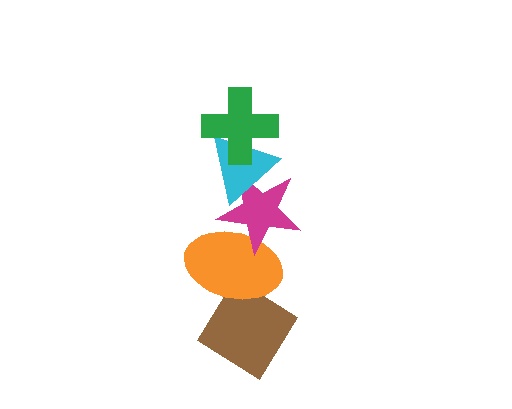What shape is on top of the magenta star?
The cyan triangle is on top of the magenta star.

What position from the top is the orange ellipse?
The orange ellipse is 4th from the top.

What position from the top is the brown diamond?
The brown diamond is 5th from the top.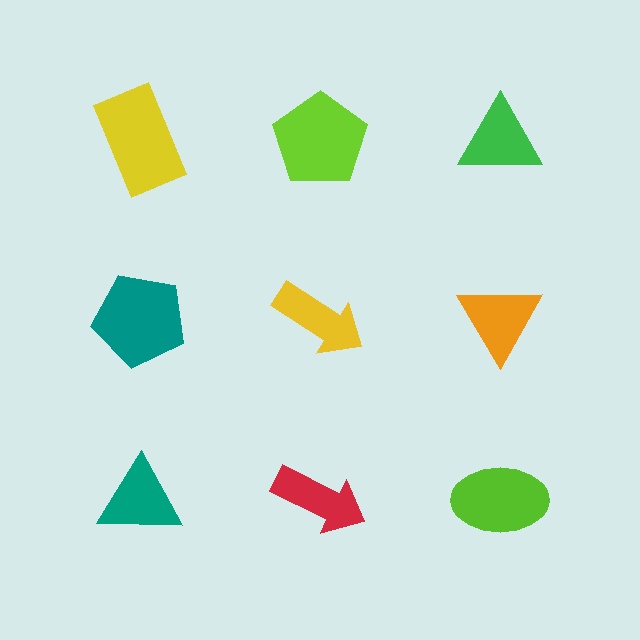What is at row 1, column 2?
A lime pentagon.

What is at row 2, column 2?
A yellow arrow.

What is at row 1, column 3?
A green triangle.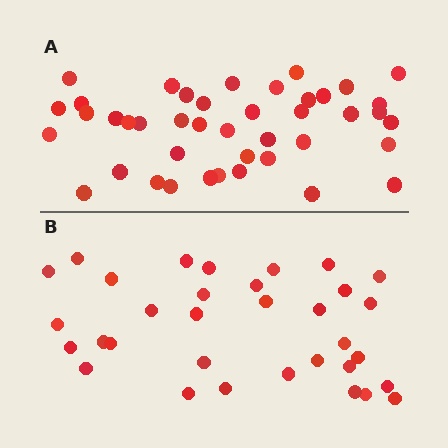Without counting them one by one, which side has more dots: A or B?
Region A (the top region) has more dots.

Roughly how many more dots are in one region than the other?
Region A has roughly 8 or so more dots than region B.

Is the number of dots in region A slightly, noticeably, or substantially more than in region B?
Region A has noticeably more, but not dramatically so. The ratio is roughly 1.3 to 1.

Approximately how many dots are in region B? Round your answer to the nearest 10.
About 30 dots. (The exact count is 33, which rounds to 30.)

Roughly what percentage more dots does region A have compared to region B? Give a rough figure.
About 25% more.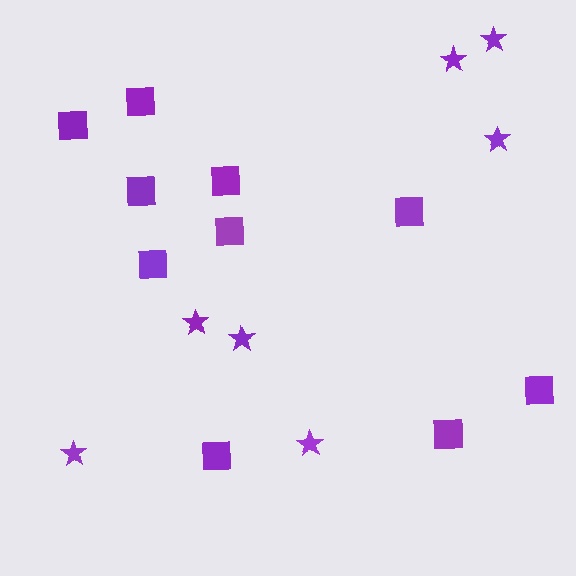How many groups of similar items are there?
There are 2 groups: one group of squares (10) and one group of stars (7).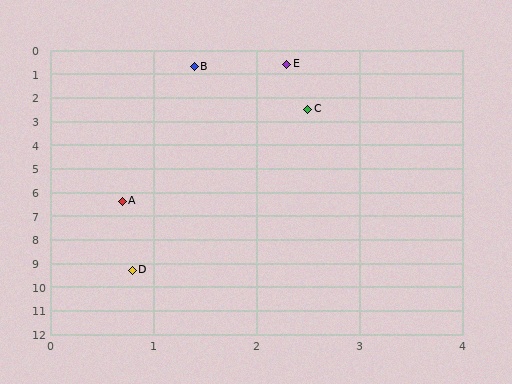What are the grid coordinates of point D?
Point D is at approximately (0.8, 9.3).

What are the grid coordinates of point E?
Point E is at approximately (2.3, 0.6).